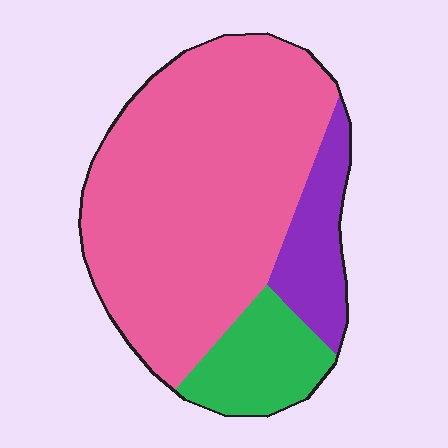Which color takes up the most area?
Pink, at roughly 70%.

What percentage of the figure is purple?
Purple takes up less than a sixth of the figure.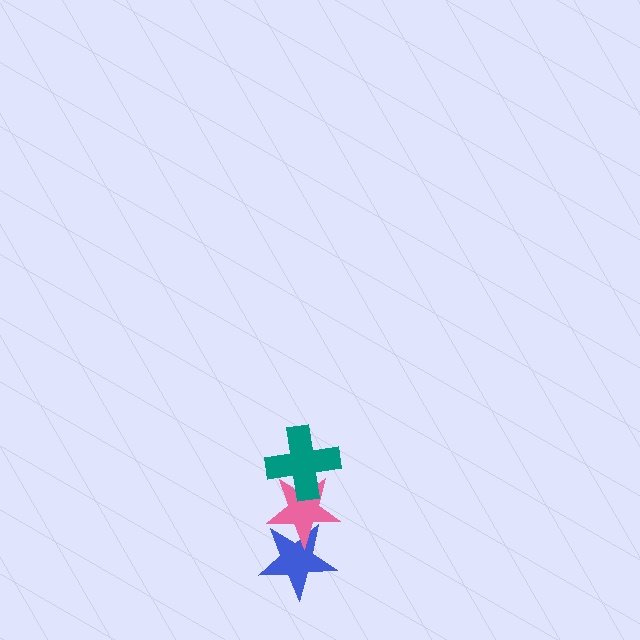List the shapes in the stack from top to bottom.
From top to bottom: the teal cross, the pink star, the blue star.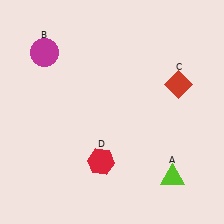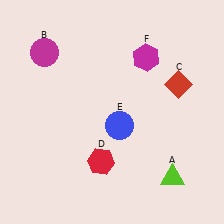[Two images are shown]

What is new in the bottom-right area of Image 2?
A blue circle (E) was added in the bottom-right area of Image 2.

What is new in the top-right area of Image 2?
A magenta hexagon (F) was added in the top-right area of Image 2.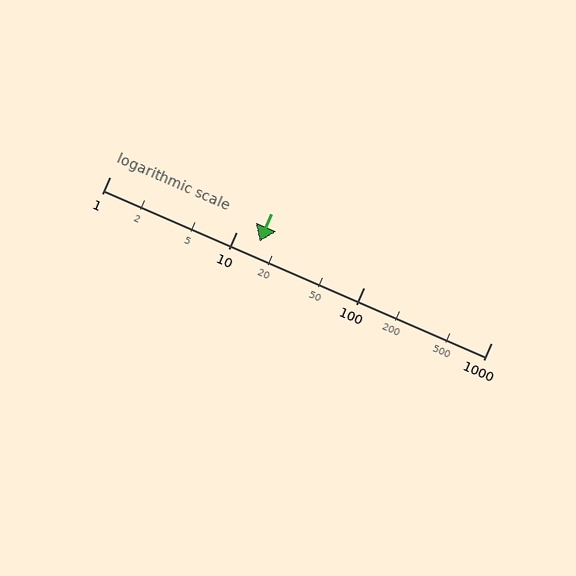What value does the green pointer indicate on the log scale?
The pointer indicates approximately 15.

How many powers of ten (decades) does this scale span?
The scale spans 3 decades, from 1 to 1000.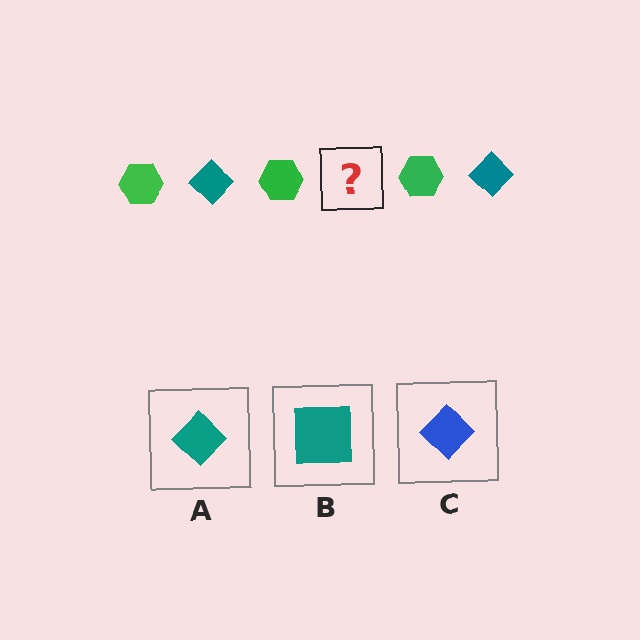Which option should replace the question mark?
Option A.